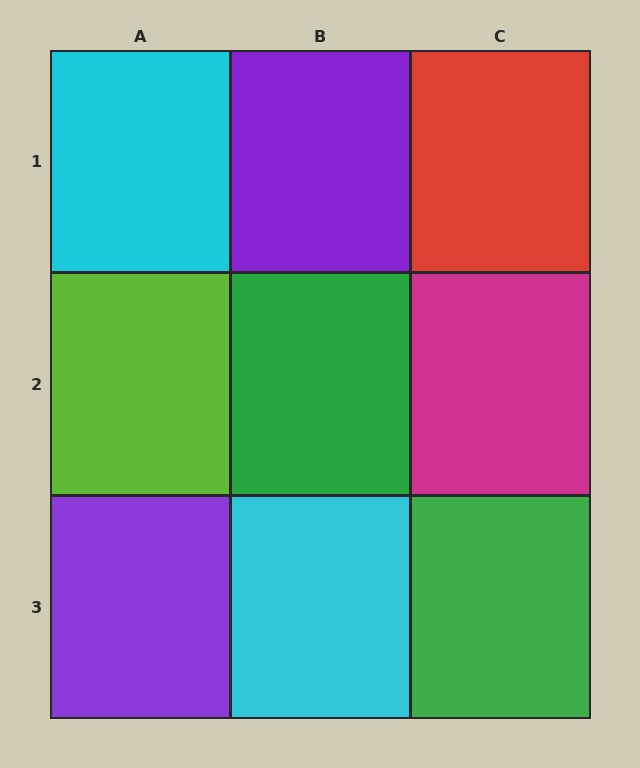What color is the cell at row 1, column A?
Cyan.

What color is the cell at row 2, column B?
Green.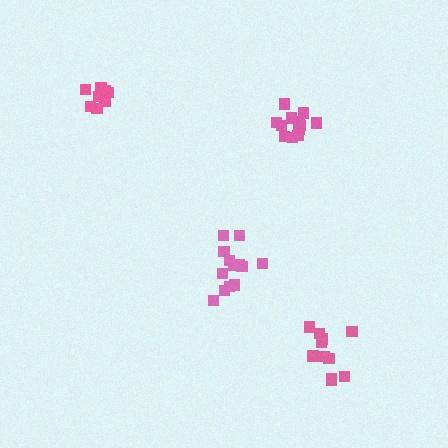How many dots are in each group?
Group 1: 11 dots, Group 2: 13 dots, Group 3: 13 dots, Group 4: 9 dots (46 total).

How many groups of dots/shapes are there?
There are 4 groups.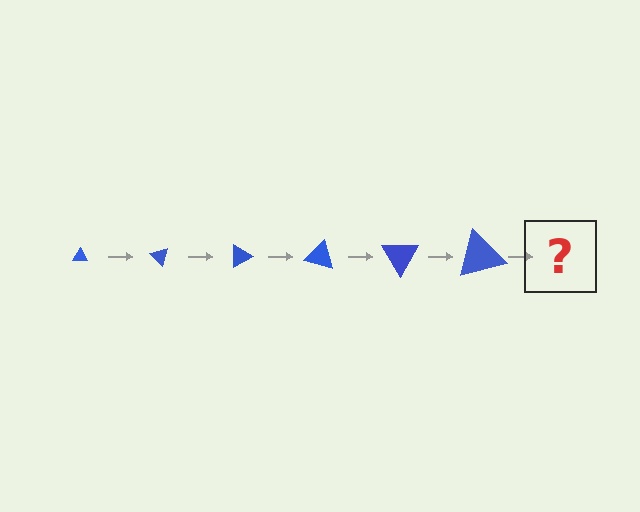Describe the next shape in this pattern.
It should be a triangle, larger than the previous one and rotated 270 degrees from the start.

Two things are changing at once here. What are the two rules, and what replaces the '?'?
The two rules are that the triangle grows larger each step and it rotates 45 degrees each step. The '?' should be a triangle, larger than the previous one and rotated 270 degrees from the start.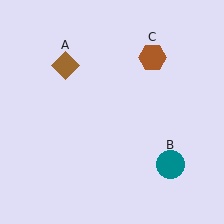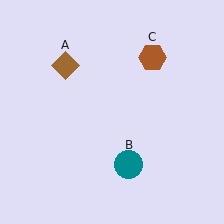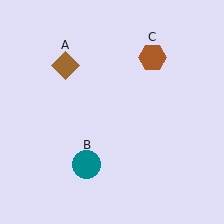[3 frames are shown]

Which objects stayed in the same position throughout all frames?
Brown diamond (object A) and brown hexagon (object C) remained stationary.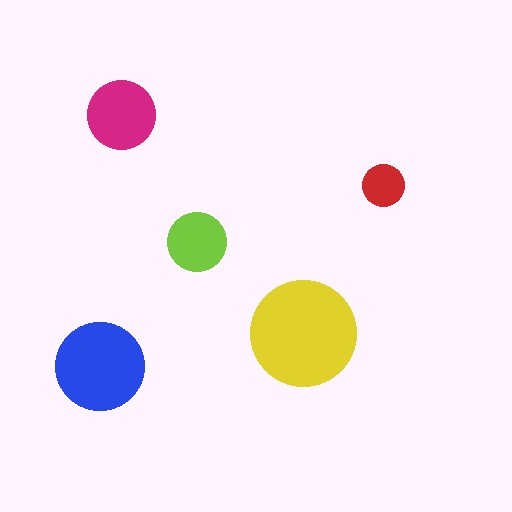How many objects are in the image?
There are 5 objects in the image.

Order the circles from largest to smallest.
the yellow one, the blue one, the magenta one, the lime one, the red one.